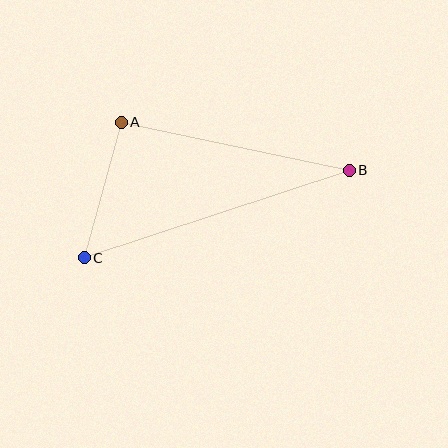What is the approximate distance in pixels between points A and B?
The distance between A and B is approximately 233 pixels.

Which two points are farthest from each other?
Points B and C are farthest from each other.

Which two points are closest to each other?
Points A and C are closest to each other.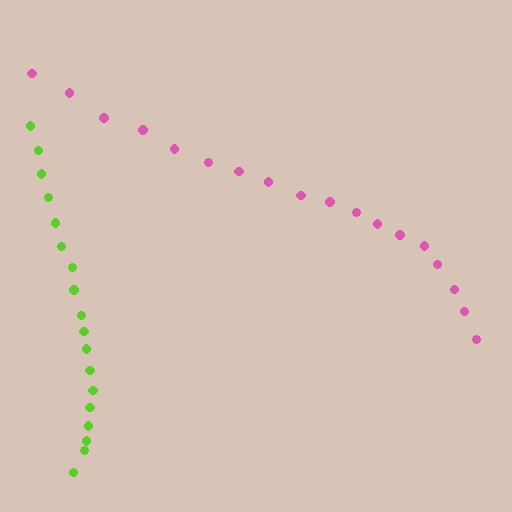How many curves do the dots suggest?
There are 2 distinct paths.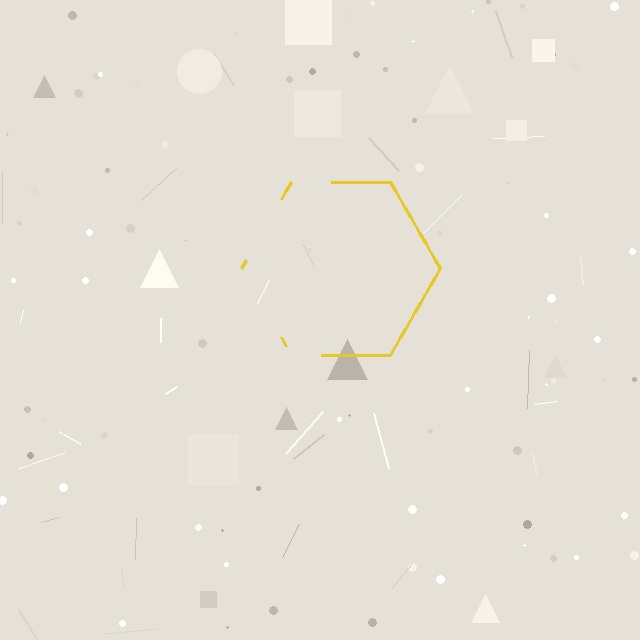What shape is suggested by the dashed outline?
The dashed outline suggests a hexagon.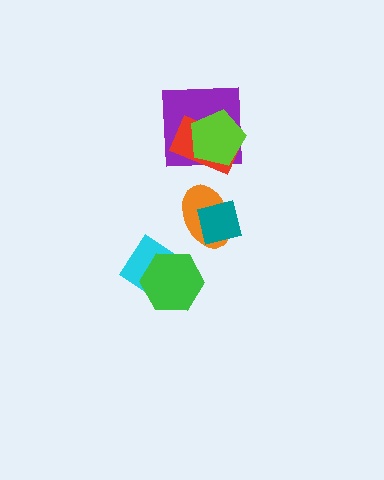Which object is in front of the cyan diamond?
The green hexagon is in front of the cyan diamond.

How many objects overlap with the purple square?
2 objects overlap with the purple square.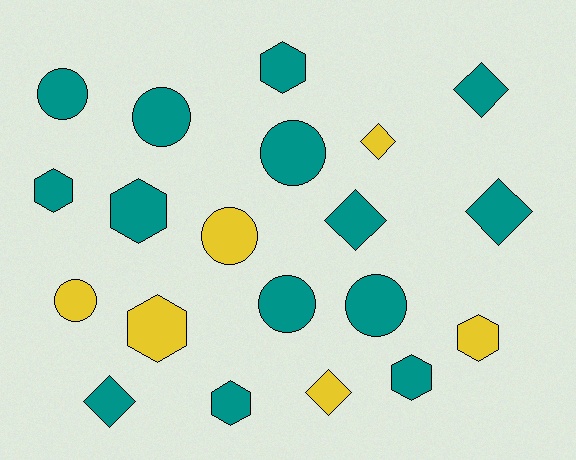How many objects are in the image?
There are 20 objects.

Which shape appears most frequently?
Hexagon, with 7 objects.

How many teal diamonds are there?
There are 4 teal diamonds.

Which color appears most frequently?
Teal, with 14 objects.